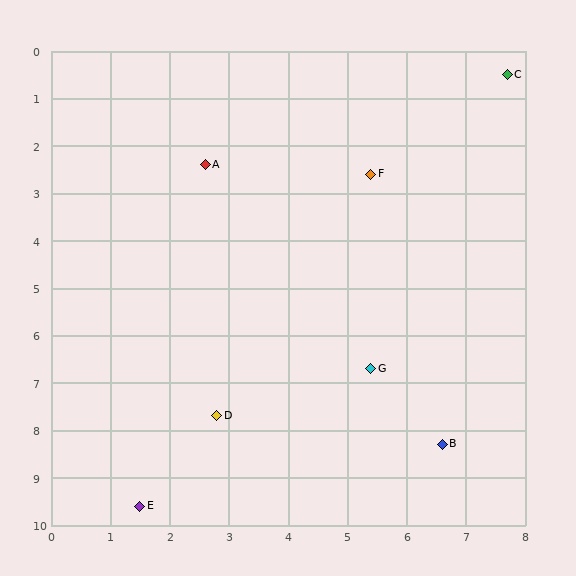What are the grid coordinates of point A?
Point A is at approximately (2.6, 2.4).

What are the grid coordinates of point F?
Point F is at approximately (5.4, 2.6).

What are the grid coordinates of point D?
Point D is at approximately (2.8, 7.7).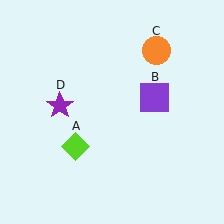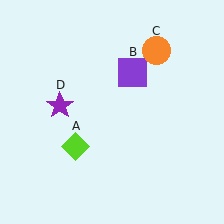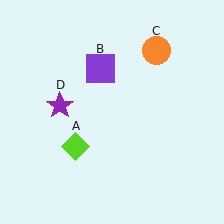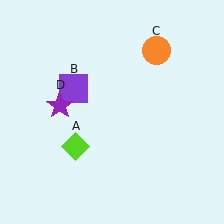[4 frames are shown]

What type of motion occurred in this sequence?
The purple square (object B) rotated counterclockwise around the center of the scene.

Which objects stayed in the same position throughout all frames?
Lime diamond (object A) and orange circle (object C) and purple star (object D) remained stationary.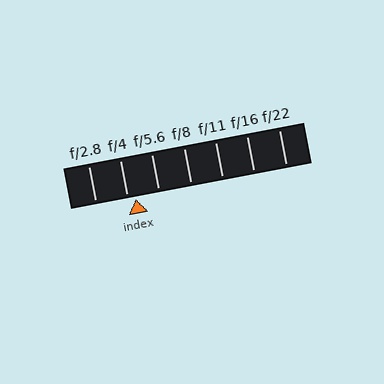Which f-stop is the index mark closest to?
The index mark is closest to f/4.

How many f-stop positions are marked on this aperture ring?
There are 7 f-stop positions marked.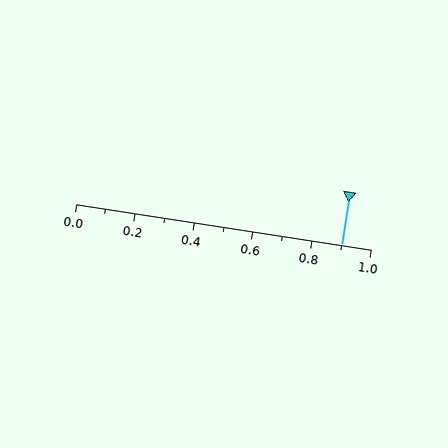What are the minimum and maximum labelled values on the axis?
The axis runs from 0.0 to 1.0.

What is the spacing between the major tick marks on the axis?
The major ticks are spaced 0.2 apart.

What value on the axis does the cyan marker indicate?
The marker indicates approximately 0.9.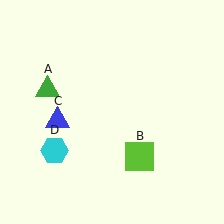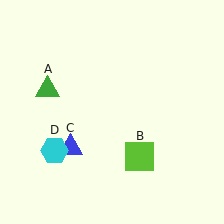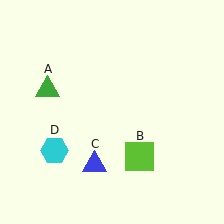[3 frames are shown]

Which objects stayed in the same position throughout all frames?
Green triangle (object A) and lime square (object B) and cyan hexagon (object D) remained stationary.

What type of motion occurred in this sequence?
The blue triangle (object C) rotated counterclockwise around the center of the scene.